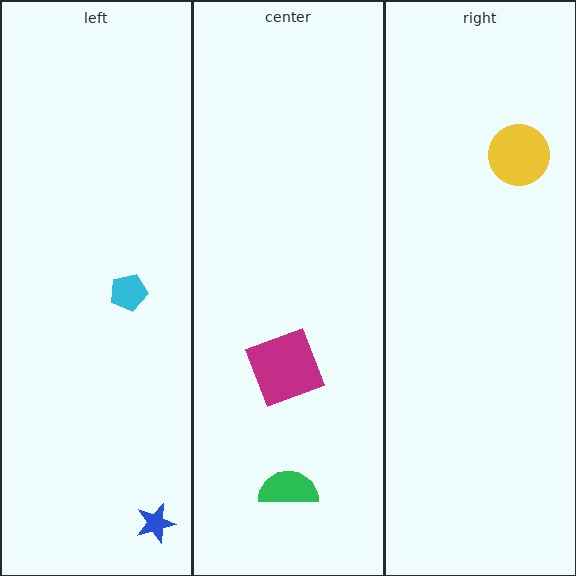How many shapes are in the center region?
2.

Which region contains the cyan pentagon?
The left region.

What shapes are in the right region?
The yellow circle.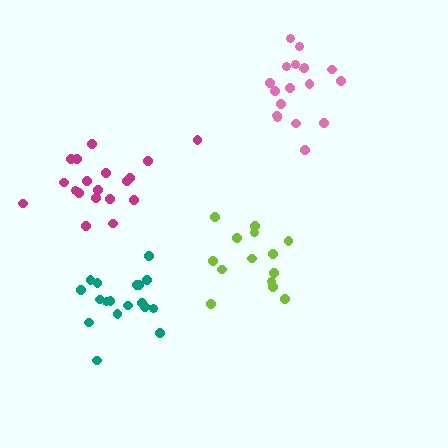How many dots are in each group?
Group 1: 18 dots, Group 2: 18 dots, Group 3: 19 dots, Group 4: 14 dots (69 total).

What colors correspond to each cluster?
The clusters are colored: pink, teal, magenta, lime.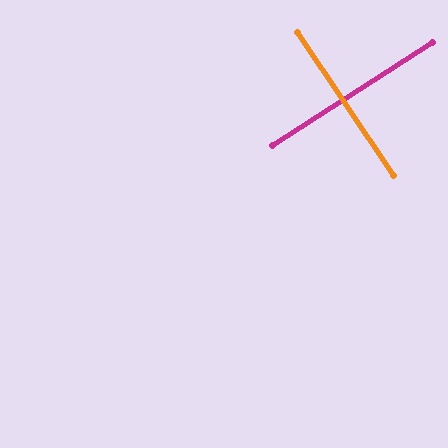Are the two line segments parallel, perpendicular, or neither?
Perpendicular — they meet at approximately 89°.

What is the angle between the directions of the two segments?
Approximately 89 degrees.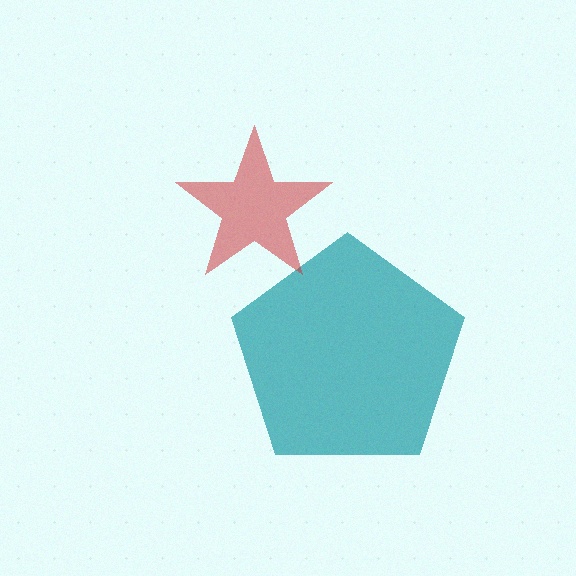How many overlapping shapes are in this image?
There are 2 overlapping shapes in the image.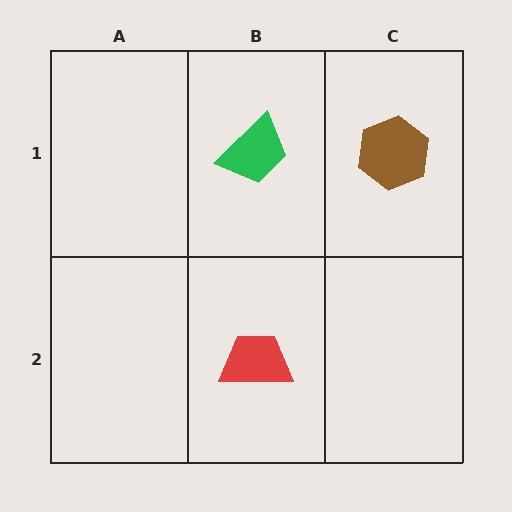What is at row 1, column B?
A green trapezoid.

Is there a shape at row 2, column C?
No, that cell is empty.